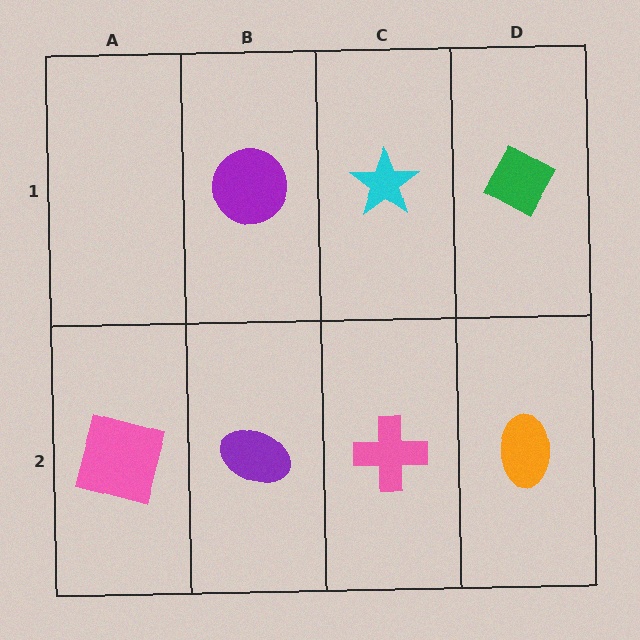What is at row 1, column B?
A purple circle.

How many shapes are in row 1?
3 shapes.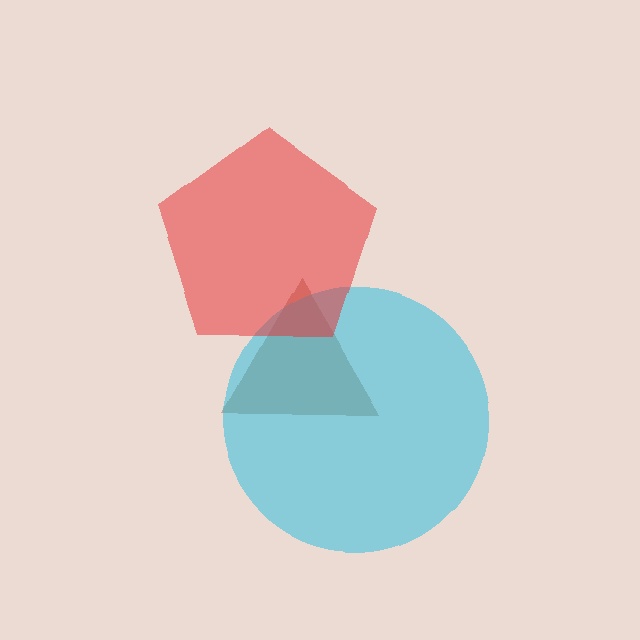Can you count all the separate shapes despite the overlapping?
Yes, there are 3 separate shapes.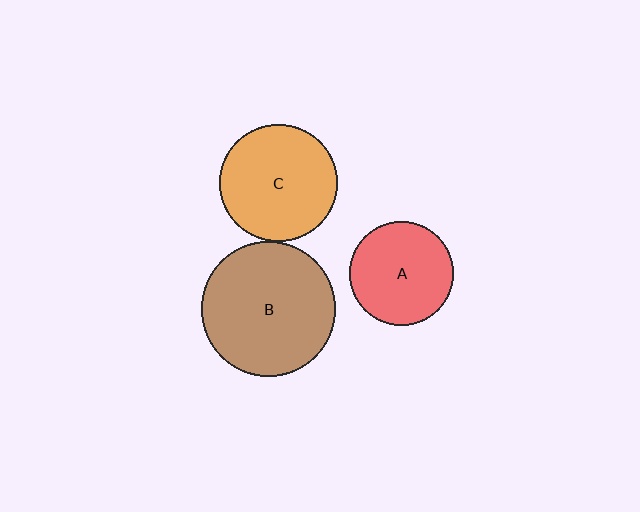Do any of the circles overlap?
No, none of the circles overlap.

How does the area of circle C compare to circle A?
Approximately 1.3 times.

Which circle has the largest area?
Circle B (brown).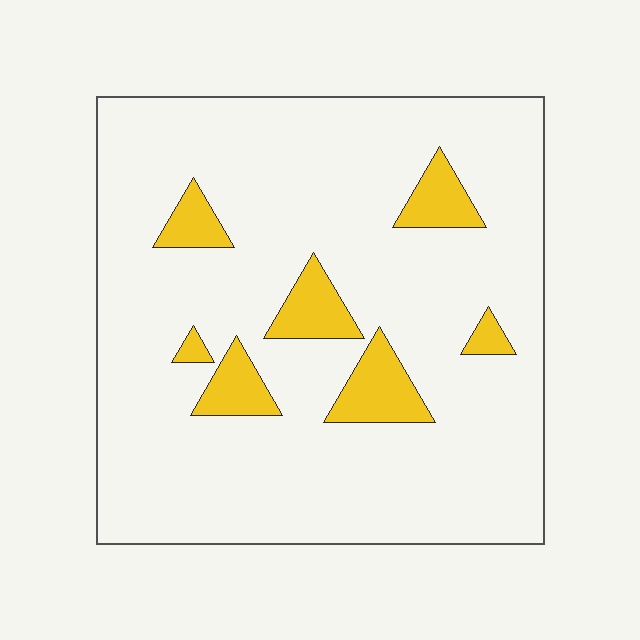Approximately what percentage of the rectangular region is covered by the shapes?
Approximately 10%.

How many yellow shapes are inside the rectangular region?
7.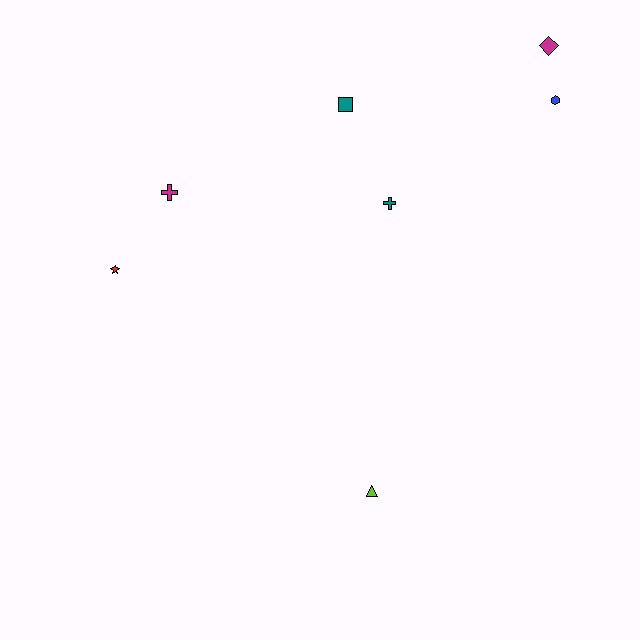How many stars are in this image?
There is 1 star.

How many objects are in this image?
There are 7 objects.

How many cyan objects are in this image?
There are no cyan objects.